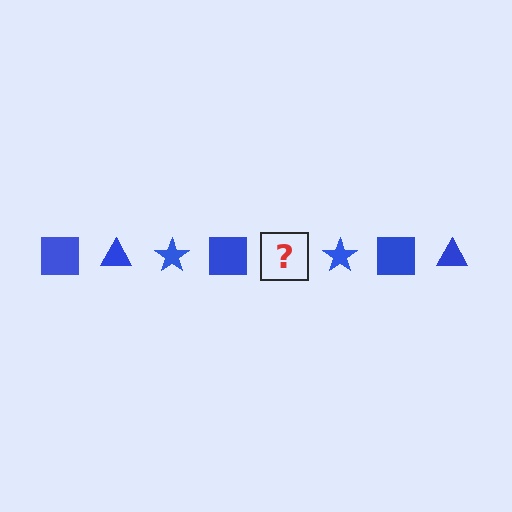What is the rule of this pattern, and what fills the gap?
The rule is that the pattern cycles through square, triangle, star shapes in blue. The gap should be filled with a blue triangle.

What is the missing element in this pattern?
The missing element is a blue triangle.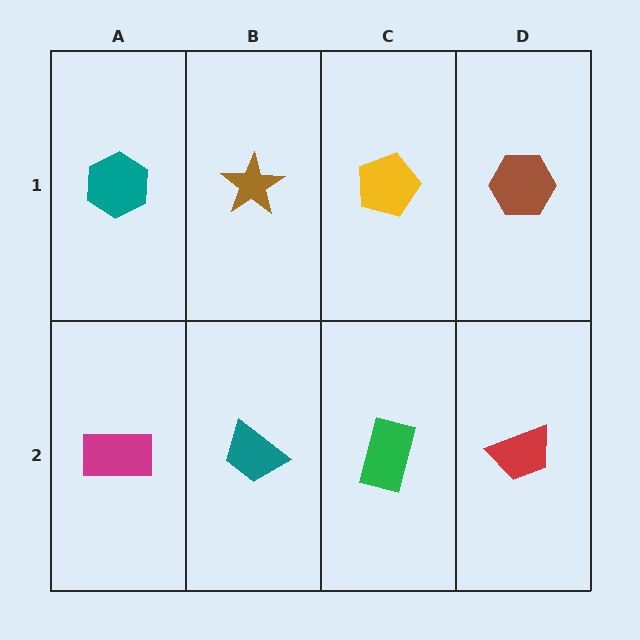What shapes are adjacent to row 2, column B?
A brown star (row 1, column B), a magenta rectangle (row 2, column A), a green rectangle (row 2, column C).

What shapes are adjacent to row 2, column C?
A yellow pentagon (row 1, column C), a teal trapezoid (row 2, column B), a red trapezoid (row 2, column D).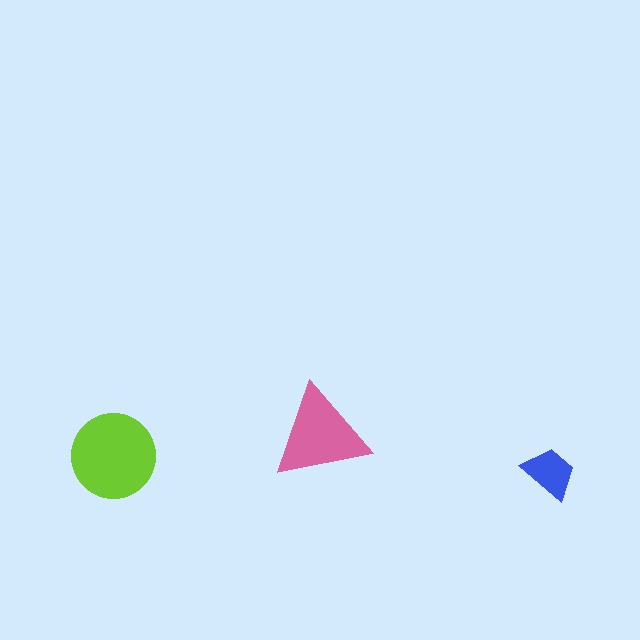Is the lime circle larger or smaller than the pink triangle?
Larger.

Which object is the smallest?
The blue trapezoid.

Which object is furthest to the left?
The lime circle is leftmost.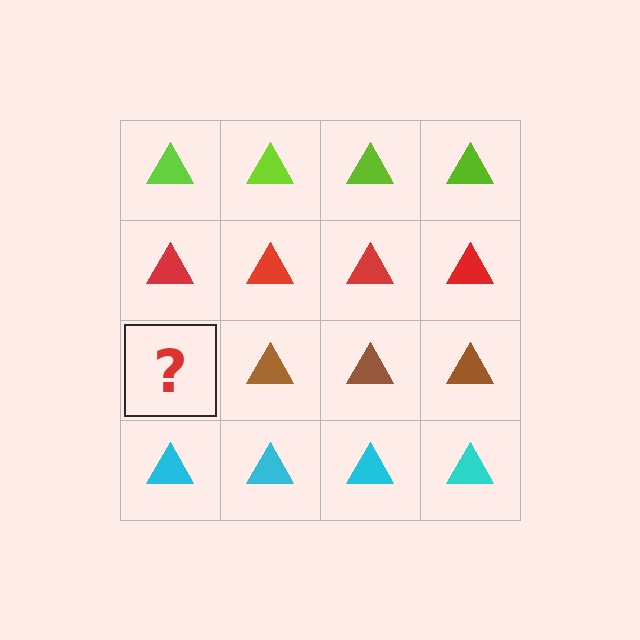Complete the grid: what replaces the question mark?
The question mark should be replaced with a brown triangle.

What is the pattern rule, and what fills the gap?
The rule is that each row has a consistent color. The gap should be filled with a brown triangle.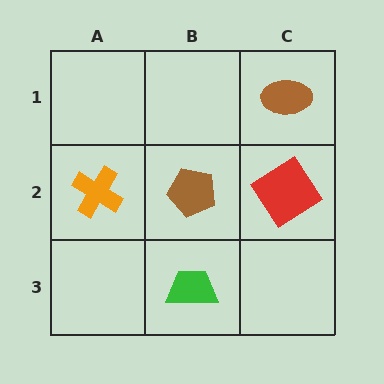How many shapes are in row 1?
1 shape.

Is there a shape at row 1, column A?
No, that cell is empty.